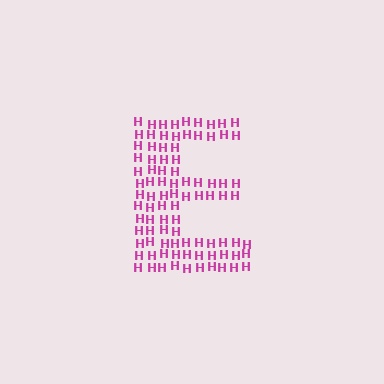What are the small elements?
The small elements are letter H's.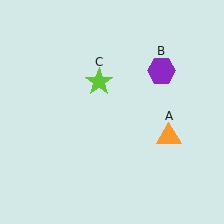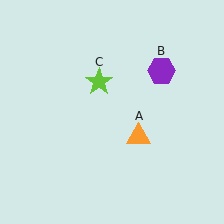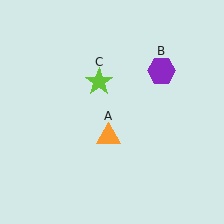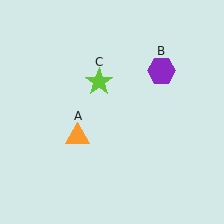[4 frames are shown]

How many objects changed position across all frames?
1 object changed position: orange triangle (object A).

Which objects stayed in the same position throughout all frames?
Purple hexagon (object B) and lime star (object C) remained stationary.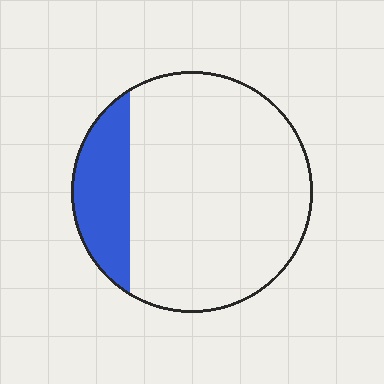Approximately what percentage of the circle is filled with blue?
Approximately 20%.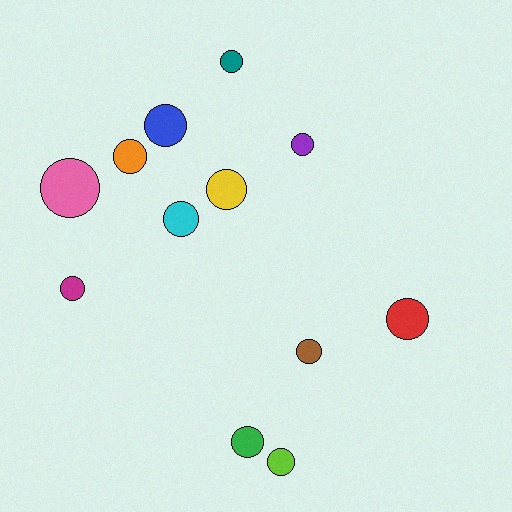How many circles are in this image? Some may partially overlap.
There are 12 circles.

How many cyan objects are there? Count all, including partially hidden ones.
There is 1 cyan object.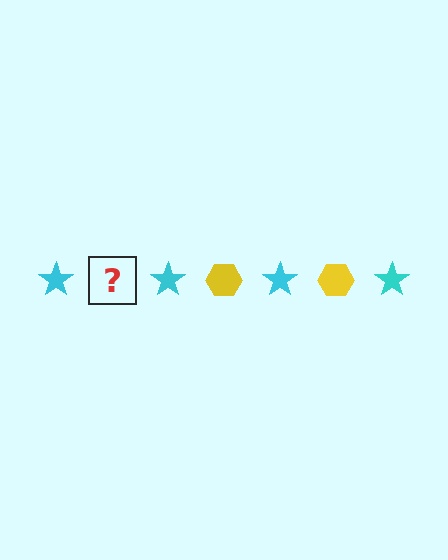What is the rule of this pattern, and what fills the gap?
The rule is that the pattern alternates between cyan star and yellow hexagon. The gap should be filled with a yellow hexagon.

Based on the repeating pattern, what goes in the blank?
The blank should be a yellow hexagon.